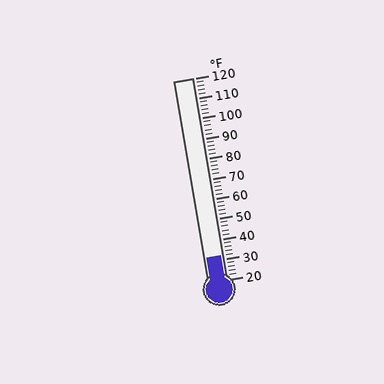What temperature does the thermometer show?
The thermometer shows approximately 32°F.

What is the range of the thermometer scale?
The thermometer scale ranges from 20°F to 120°F.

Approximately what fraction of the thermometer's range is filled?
The thermometer is filled to approximately 10% of its range.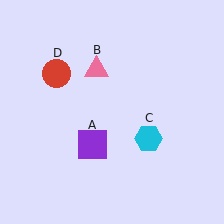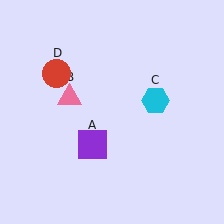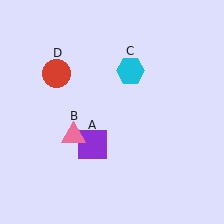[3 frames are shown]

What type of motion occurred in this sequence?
The pink triangle (object B), cyan hexagon (object C) rotated counterclockwise around the center of the scene.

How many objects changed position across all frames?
2 objects changed position: pink triangle (object B), cyan hexagon (object C).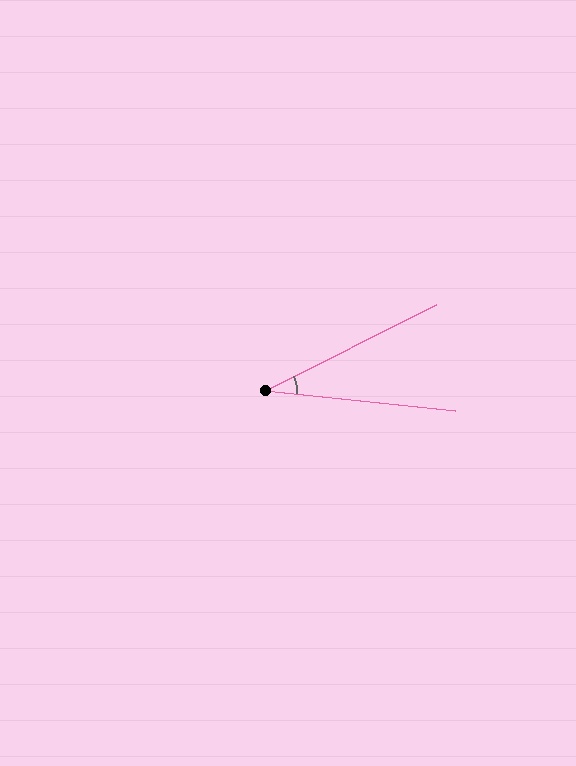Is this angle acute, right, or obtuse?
It is acute.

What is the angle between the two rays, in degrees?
Approximately 33 degrees.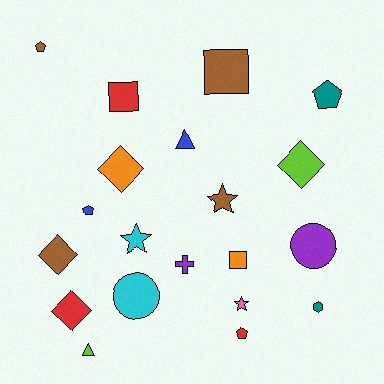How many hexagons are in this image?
There is 1 hexagon.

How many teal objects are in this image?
There are 2 teal objects.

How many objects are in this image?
There are 20 objects.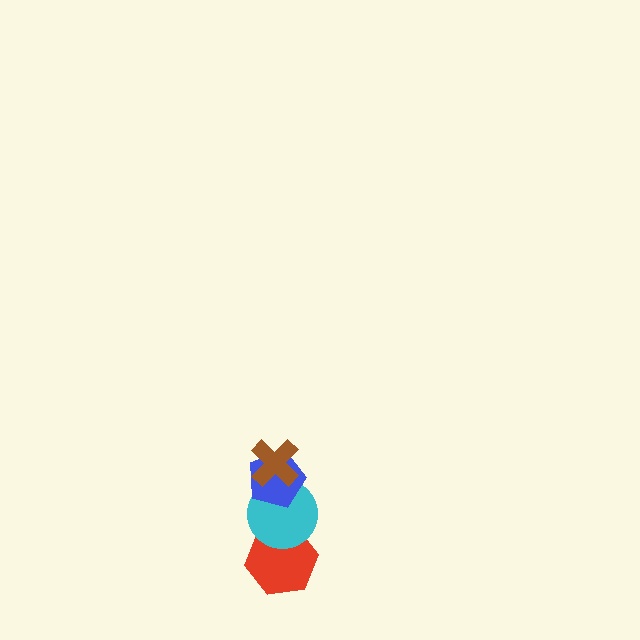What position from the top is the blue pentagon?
The blue pentagon is 2nd from the top.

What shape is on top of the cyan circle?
The blue pentagon is on top of the cyan circle.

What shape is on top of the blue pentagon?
The brown cross is on top of the blue pentagon.